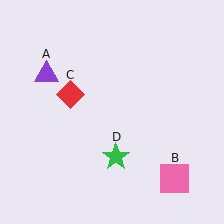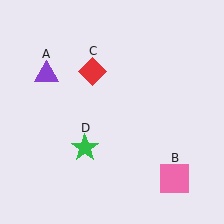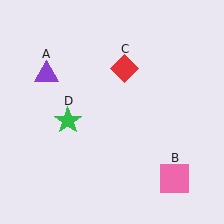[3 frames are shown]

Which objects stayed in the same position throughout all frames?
Purple triangle (object A) and pink square (object B) remained stationary.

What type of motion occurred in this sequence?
The red diamond (object C), green star (object D) rotated clockwise around the center of the scene.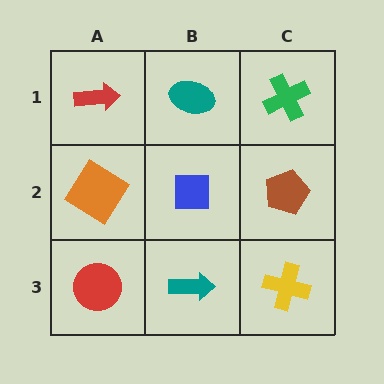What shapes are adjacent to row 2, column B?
A teal ellipse (row 1, column B), a teal arrow (row 3, column B), an orange diamond (row 2, column A), a brown pentagon (row 2, column C).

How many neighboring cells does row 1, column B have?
3.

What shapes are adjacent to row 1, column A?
An orange diamond (row 2, column A), a teal ellipse (row 1, column B).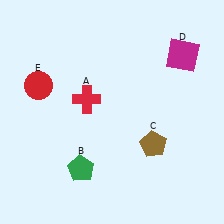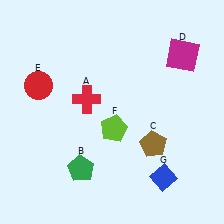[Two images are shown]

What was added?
A lime pentagon (F), a blue diamond (G) were added in Image 2.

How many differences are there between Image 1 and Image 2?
There are 2 differences between the two images.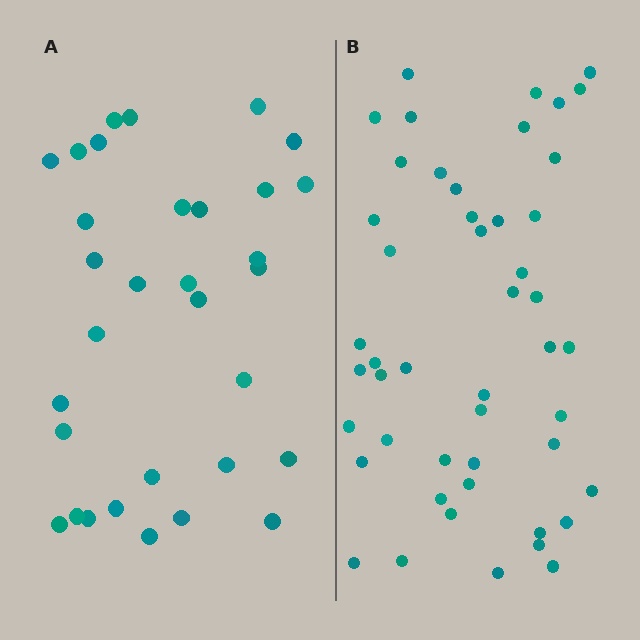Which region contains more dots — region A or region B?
Region B (the right region) has more dots.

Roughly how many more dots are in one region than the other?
Region B has approximately 15 more dots than region A.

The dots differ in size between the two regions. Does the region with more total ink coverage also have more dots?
No. Region A has more total ink coverage because its dots are larger, but region B actually contains more individual dots. Total area can be misleading — the number of items is what matters here.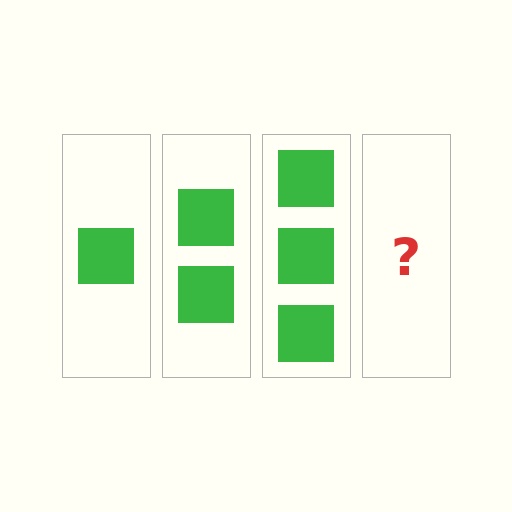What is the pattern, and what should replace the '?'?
The pattern is that each step adds one more square. The '?' should be 4 squares.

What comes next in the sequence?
The next element should be 4 squares.